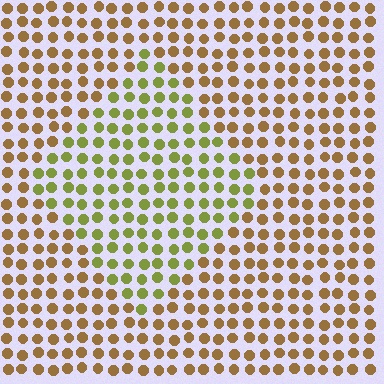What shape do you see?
I see a diamond.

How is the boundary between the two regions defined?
The boundary is defined purely by a slight shift in hue (about 43 degrees). Spacing, size, and orientation are identical on both sides.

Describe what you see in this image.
The image is filled with small brown elements in a uniform arrangement. A diamond-shaped region is visible where the elements are tinted to a slightly different hue, forming a subtle color boundary.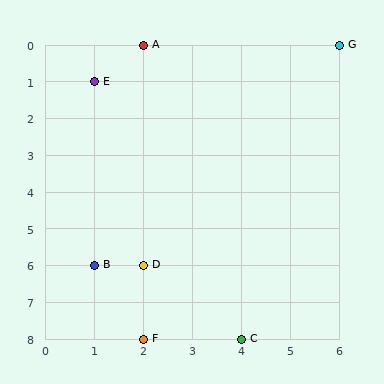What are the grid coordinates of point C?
Point C is at grid coordinates (4, 8).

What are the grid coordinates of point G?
Point G is at grid coordinates (6, 0).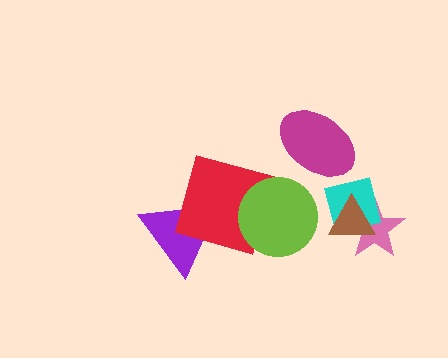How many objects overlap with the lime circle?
1 object overlaps with the lime circle.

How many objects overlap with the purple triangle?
1 object overlaps with the purple triangle.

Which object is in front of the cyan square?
The brown triangle is in front of the cyan square.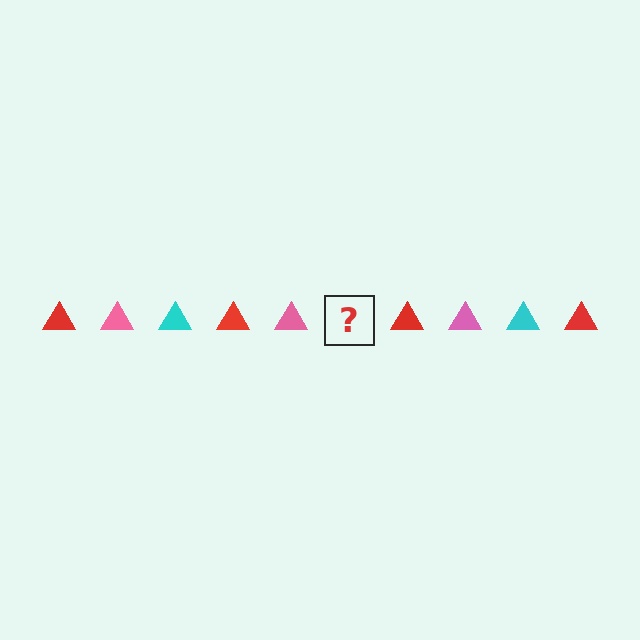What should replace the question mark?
The question mark should be replaced with a cyan triangle.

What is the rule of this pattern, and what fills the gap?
The rule is that the pattern cycles through red, pink, cyan triangles. The gap should be filled with a cyan triangle.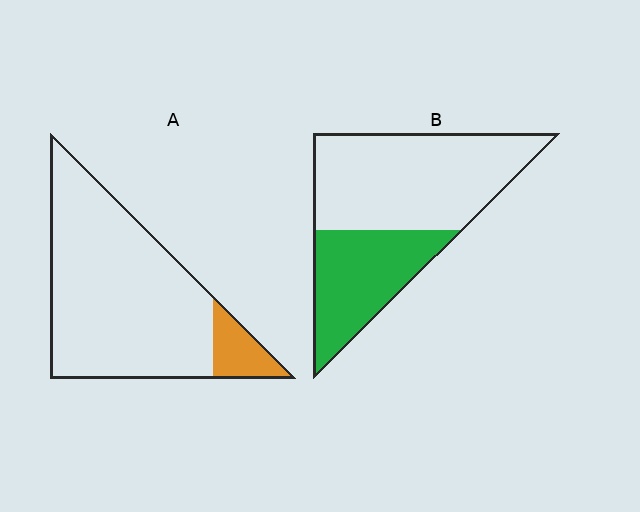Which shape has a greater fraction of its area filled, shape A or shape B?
Shape B.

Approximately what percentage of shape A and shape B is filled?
A is approximately 10% and B is approximately 35%.